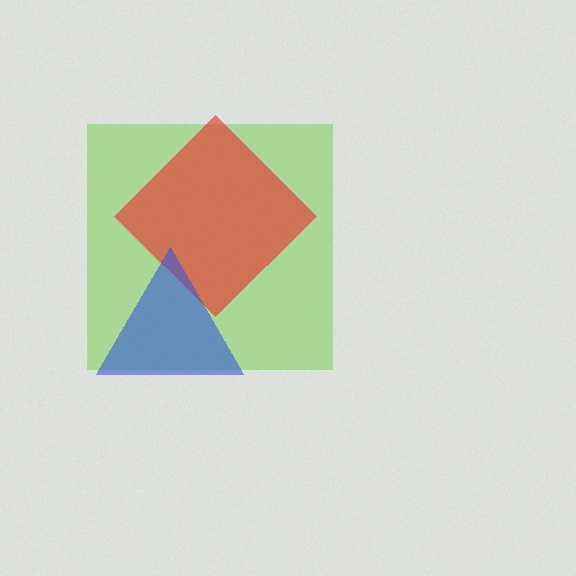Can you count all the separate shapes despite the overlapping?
Yes, there are 3 separate shapes.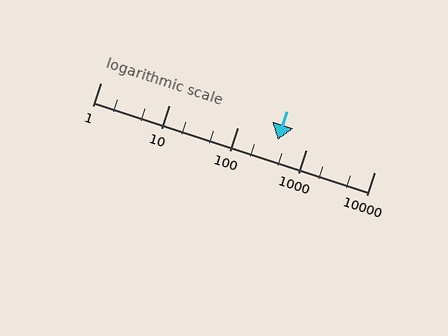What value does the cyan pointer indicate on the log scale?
The pointer indicates approximately 390.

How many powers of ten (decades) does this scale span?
The scale spans 4 decades, from 1 to 10000.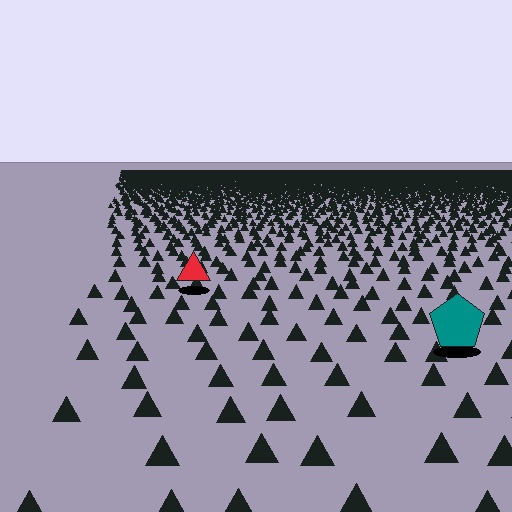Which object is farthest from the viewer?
The red triangle is farthest from the viewer. It appears smaller and the ground texture around it is denser.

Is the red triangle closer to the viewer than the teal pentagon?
No. The teal pentagon is closer — you can tell from the texture gradient: the ground texture is coarser near it.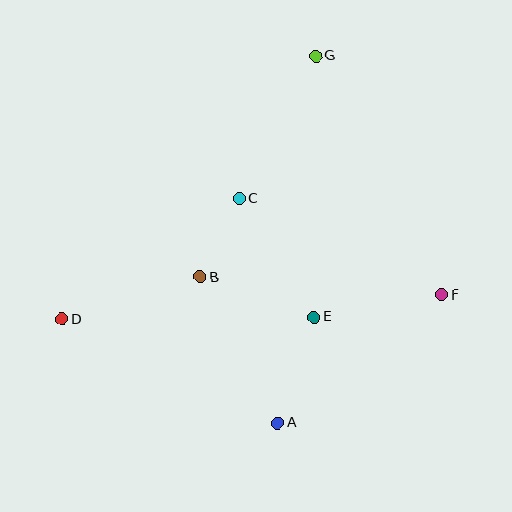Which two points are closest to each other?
Points B and C are closest to each other.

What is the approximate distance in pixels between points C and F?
The distance between C and F is approximately 224 pixels.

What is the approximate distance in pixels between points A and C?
The distance between A and C is approximately 228 pixels.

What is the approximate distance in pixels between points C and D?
The distance between C and D is approximately 214 pixels.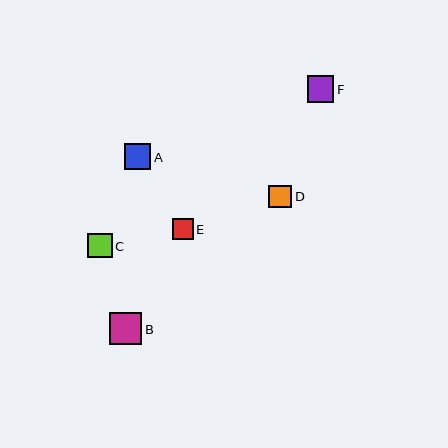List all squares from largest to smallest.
From largest to smallest: B, A, F, C, D, E.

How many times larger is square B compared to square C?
Square B is approximately 1.3 times the size of square C.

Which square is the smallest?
Square E is the smallest with a size of approximately 21 pixels.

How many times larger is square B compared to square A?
Square B is approximately 1.2 times the size of square A.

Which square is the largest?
Square B is the largest with a size of approximately 32 pixels.